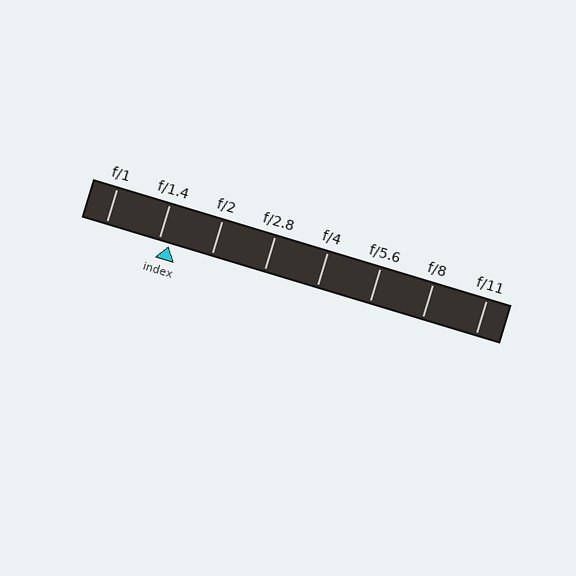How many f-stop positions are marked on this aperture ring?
There are 8 f-stop positions marked.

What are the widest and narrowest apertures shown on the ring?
The widest aperture shown is f/1 and the narrowest is f/11.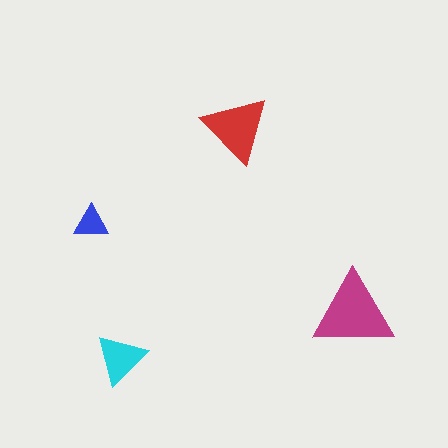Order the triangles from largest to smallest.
the magenta one, the red one, the cyan one, the blue one.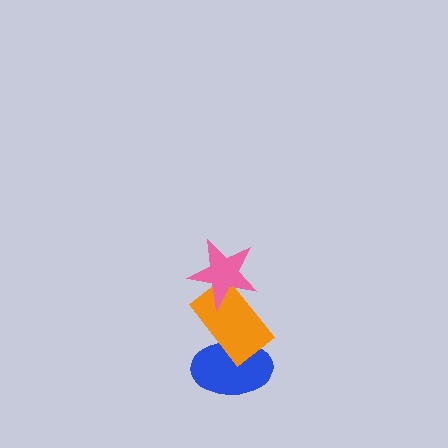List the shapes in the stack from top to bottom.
From top to bottom: the pink star, the orange rectangle, the blue ellipse.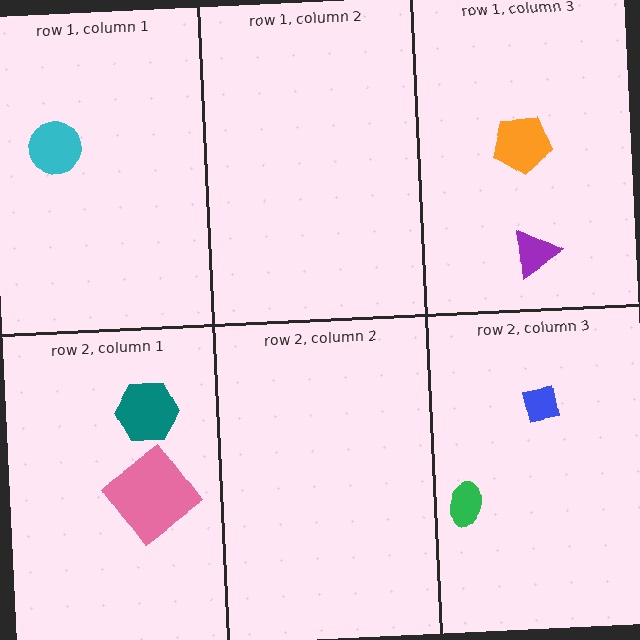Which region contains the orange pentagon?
The row 1, column 3 region.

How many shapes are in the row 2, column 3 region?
2.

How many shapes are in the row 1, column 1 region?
1.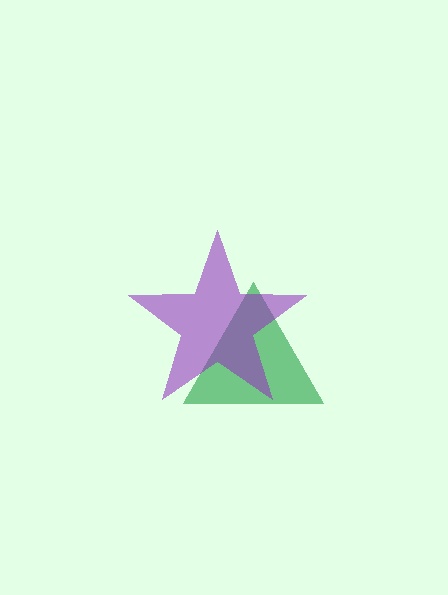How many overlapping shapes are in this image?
There are 2 overlapping shapes in the image.